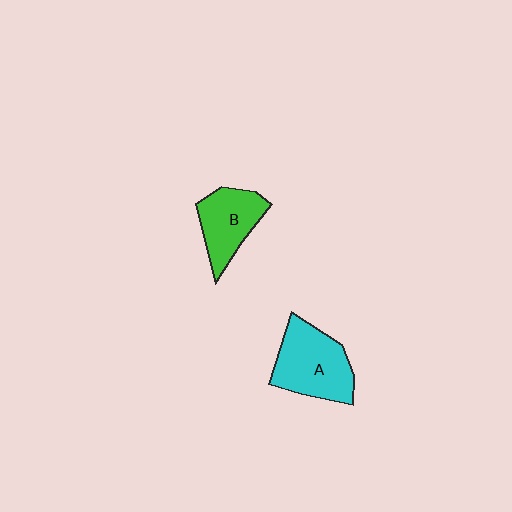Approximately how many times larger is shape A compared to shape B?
Approximately 1.3 times.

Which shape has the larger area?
Shape A (cyan).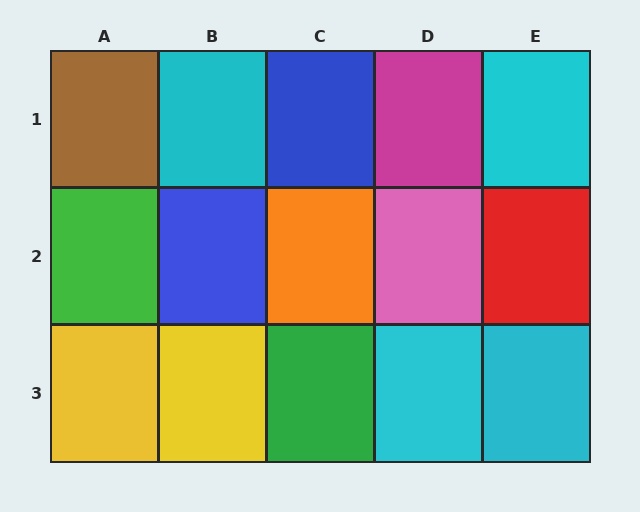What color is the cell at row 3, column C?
Green.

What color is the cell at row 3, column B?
Yellow.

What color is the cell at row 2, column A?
Green.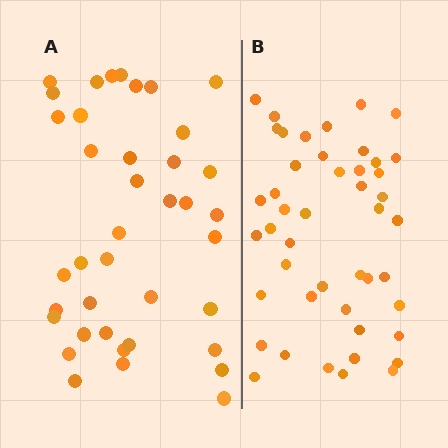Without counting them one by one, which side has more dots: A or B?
Region B (the right region) has more dots.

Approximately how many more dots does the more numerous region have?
Region B has roughly 8 or so more dots than region A.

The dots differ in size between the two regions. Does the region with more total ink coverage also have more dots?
No. Region A has more total ink coverage because its dots are larger, but region B actually contains more individual dots. Total area can be misleading — the number of items is what matters here.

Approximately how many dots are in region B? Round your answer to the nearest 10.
About 50 dots. (The exact count is 46, which rounds to 50.)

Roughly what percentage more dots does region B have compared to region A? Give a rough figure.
About 20% more.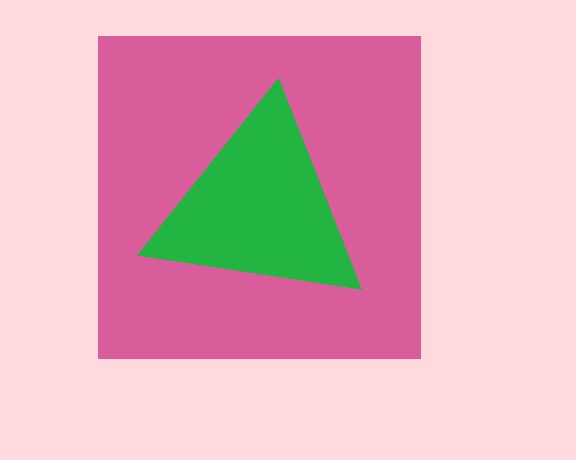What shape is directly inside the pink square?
The green triangle.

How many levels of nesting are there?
2.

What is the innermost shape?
The green triangle.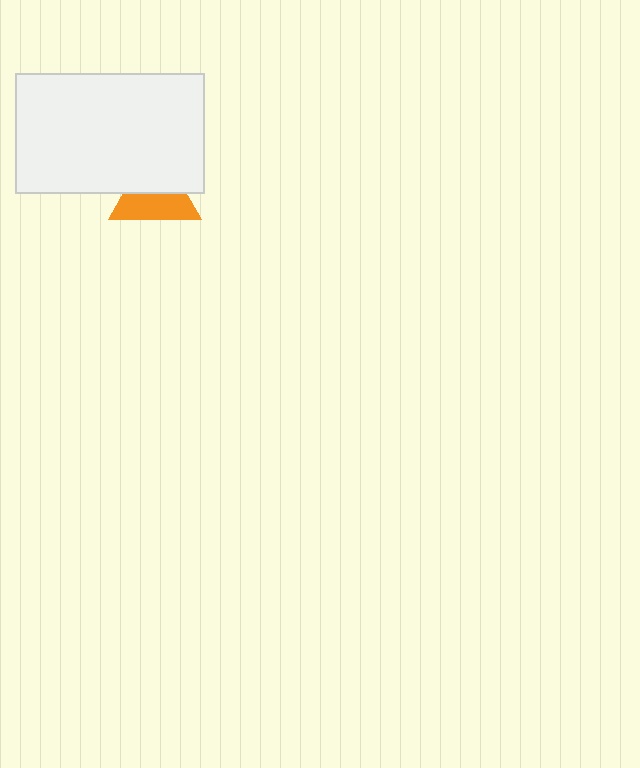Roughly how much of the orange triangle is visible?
About half of it is visible (roughly 53%).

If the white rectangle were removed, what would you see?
You would see the complete orange triangle.